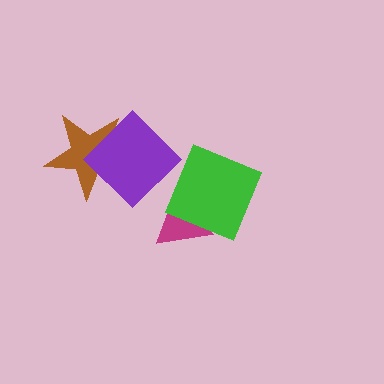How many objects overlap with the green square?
1 object overlaps with the green square.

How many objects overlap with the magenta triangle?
1 object overlaps with the magenta triangle.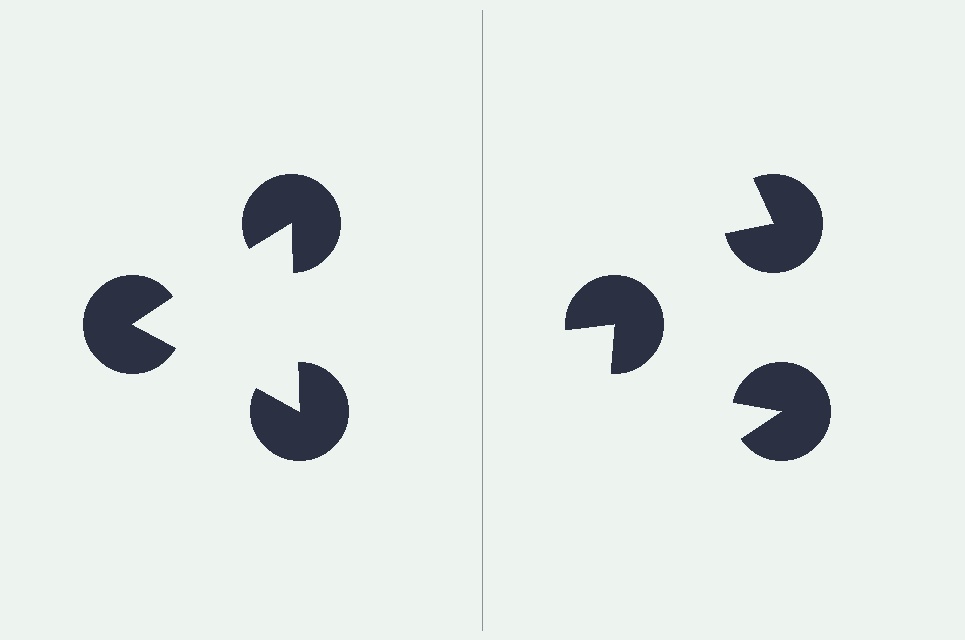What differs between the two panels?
The pac-man discs are positioned identically on both sides; only the wedge orientations differ. On the left they align to a triangle; on the right they are misaligned.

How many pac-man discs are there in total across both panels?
6 — 3 on each side.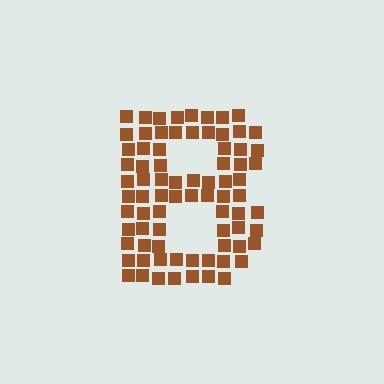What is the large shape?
The large shape is the letter B.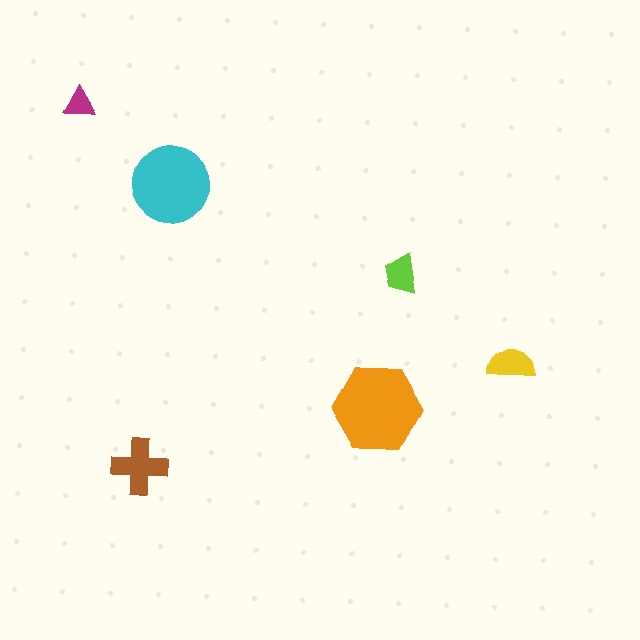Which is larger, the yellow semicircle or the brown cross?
The brown cross.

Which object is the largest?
The orange hexagon.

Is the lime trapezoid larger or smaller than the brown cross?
Smaller.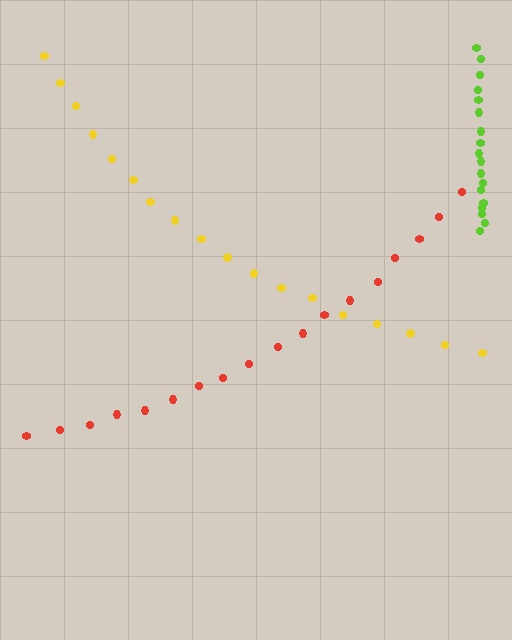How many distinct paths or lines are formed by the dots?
There are 3 distinct paths.